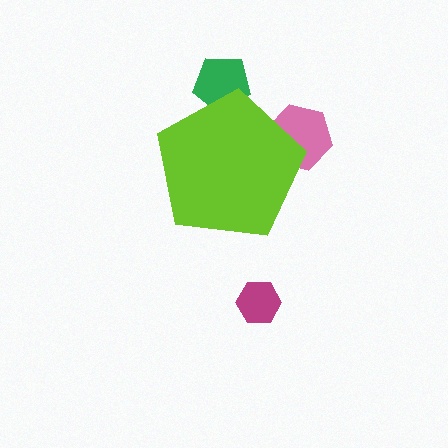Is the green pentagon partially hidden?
Yes, the green pentagon is partially hidden behind the lime pentagon.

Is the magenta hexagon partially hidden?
No, the magenta hexagon is fully visible.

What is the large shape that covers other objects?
A lime pentagon.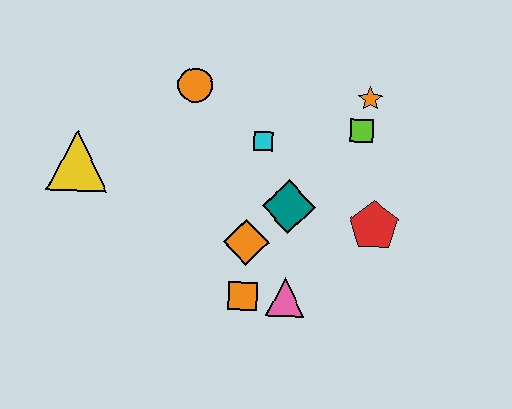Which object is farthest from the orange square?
The orange star is farthest from the orange square.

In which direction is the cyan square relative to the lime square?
The cyan square is to the left of the lime square.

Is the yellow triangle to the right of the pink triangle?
No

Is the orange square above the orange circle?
No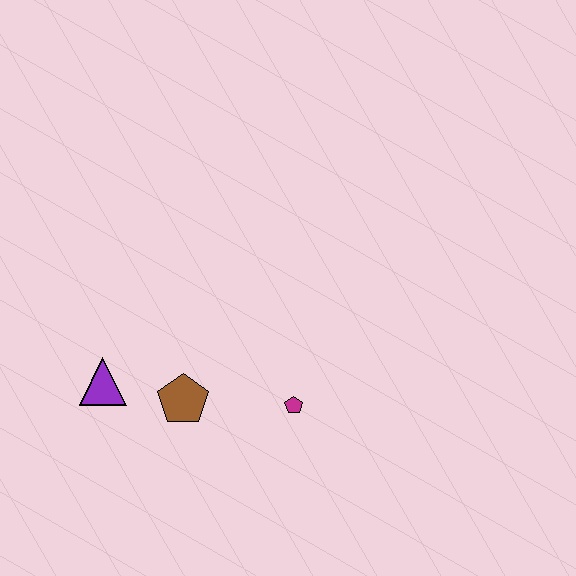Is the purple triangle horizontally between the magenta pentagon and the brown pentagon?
No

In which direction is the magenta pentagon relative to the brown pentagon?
The magenta pentagon is to the right of the brown pentagon.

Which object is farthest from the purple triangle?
The magenta pentagon is farthest from the purple triangle.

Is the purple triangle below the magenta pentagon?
No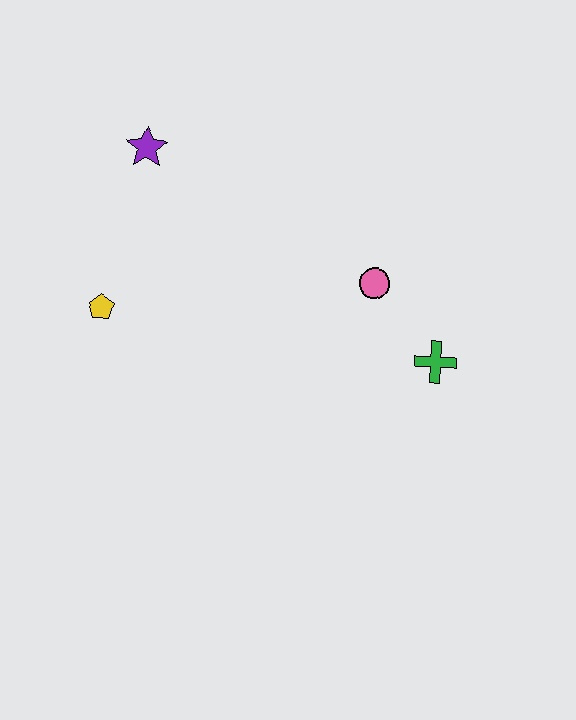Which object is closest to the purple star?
The yellow pentagon is closest to the purple star.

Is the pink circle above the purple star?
No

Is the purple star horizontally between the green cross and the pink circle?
No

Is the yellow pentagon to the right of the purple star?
No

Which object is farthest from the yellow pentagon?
The green cross is farthest from the yellow pentagon.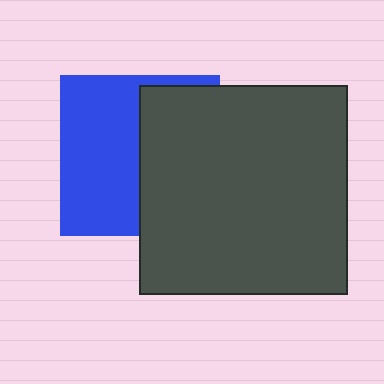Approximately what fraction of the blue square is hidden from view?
Roughly 47% of the blue square is hidden behind the dark gray square.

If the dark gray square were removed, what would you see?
You would see the complete blue square.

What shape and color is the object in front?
The object in front is a dark gray square.